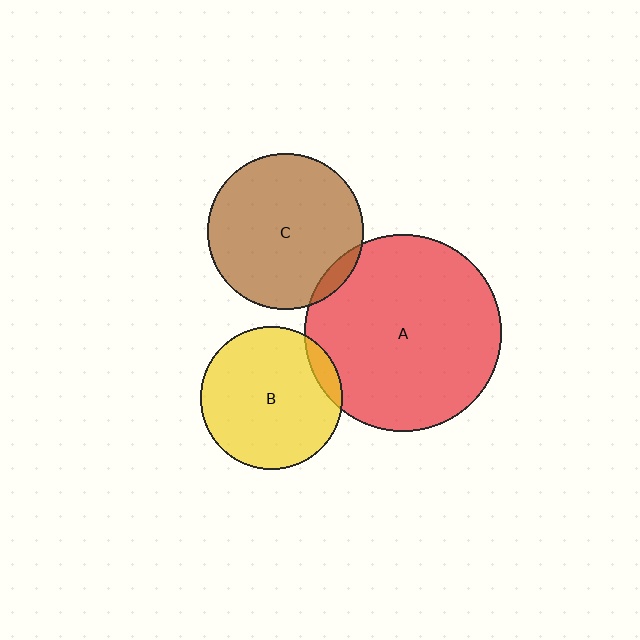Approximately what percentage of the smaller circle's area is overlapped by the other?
Approximately 10%.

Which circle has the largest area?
Circle A (red).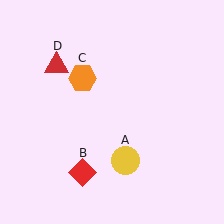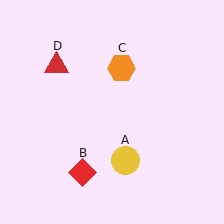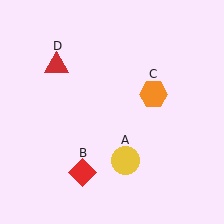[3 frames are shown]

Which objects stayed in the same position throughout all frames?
Yellow circle (object A) and red diamond (object B) and red triangle (object D) remained stationary.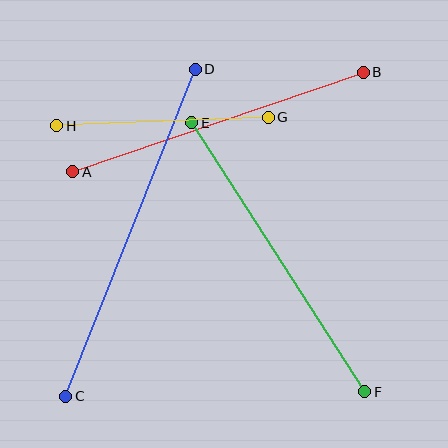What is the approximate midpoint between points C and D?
The midpoint is at approximately (130, 233) pixels.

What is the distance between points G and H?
The distance is approximately 212 pixels.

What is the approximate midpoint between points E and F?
The midpoint is at approximately (278, 257) pixels.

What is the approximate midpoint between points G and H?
The midpoint is at approximately (163, 122) pixels.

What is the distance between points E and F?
The distance is approximately 320 pixels.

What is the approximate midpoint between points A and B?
The midpoint is at approximately (218, 122) pixels.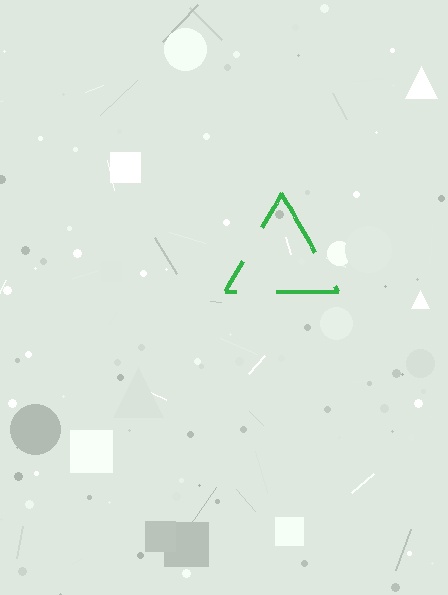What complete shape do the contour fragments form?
The contour fragments form a triangle.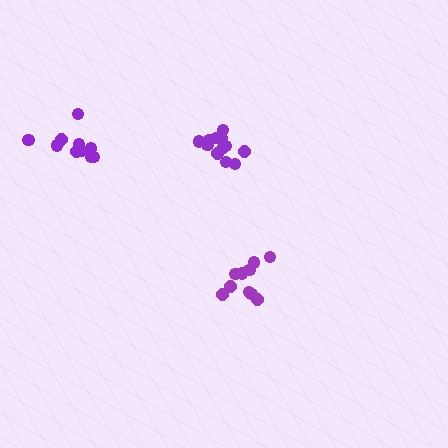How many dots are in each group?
Group 1: 13 dots, Group 2: 10 dots, Group 3: 10 dots (33 total).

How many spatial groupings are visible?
There are 3 spatial groupings.